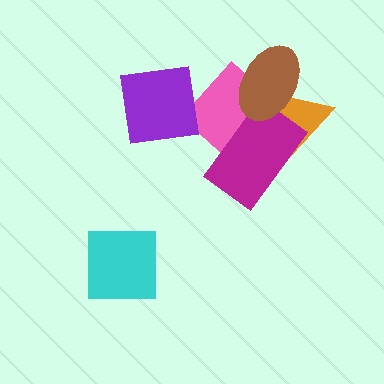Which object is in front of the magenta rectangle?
The brown ellipse is in front of the magenta rectangle.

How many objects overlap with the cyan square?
0 objects overlap with the cyan square.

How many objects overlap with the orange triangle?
3 objects overlap with the orange triangle.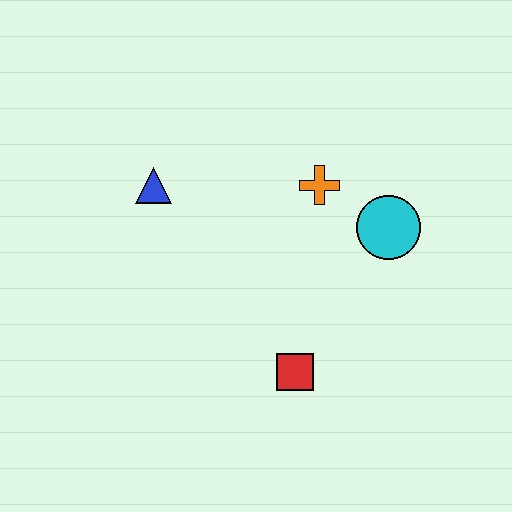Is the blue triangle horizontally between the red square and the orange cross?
No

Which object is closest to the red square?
The cyan circle is closest to the red square.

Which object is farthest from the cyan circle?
The blue triangle is farthest from the cyan circle.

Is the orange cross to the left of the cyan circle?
Yes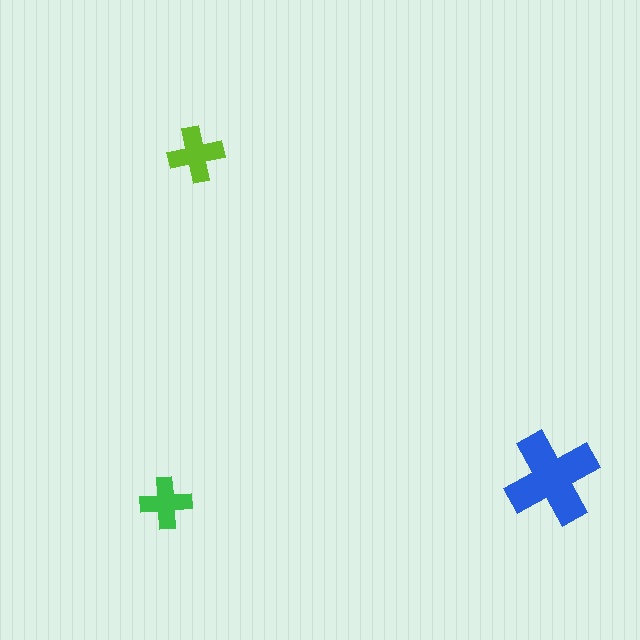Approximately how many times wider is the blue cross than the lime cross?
About 1.5 times wider.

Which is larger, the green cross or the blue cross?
The blue one.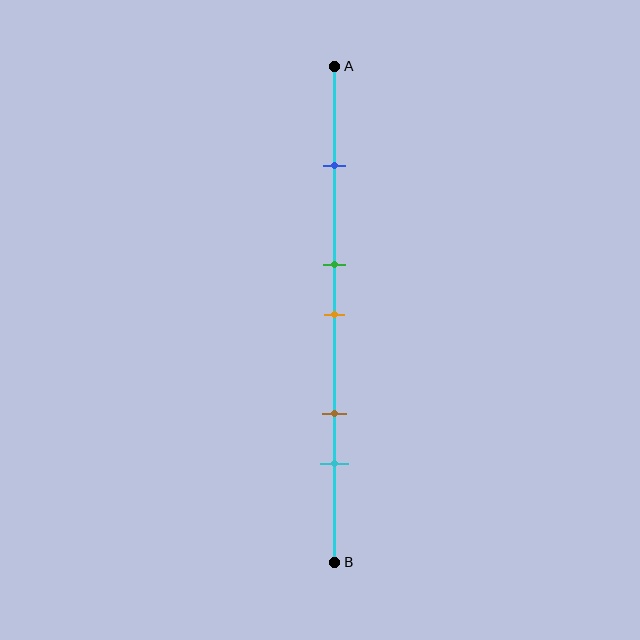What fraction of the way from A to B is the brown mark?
The brown mark is approximately 70% (0.7) of the way from A to B.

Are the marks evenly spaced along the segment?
No, the marks are not evenly spaced.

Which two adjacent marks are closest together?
The green and orange marks are the closest adjacent pair.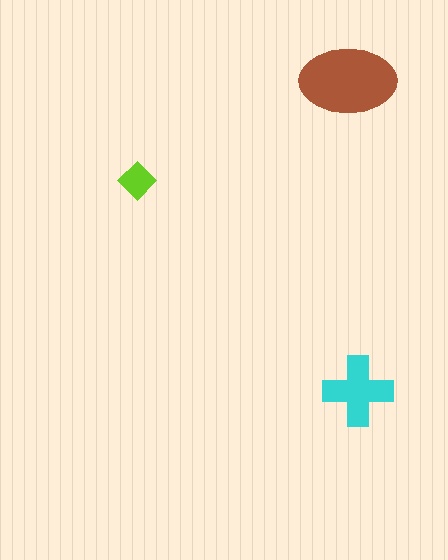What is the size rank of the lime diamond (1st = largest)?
3rd.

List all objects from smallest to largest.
The lime diamond, the cyan cross, the brown ellipse.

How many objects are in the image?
There are 3 objects in the image.